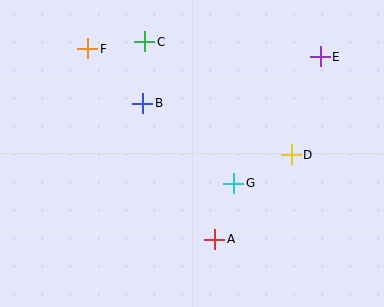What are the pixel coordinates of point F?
Point F is at (88, 49).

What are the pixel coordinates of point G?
Point G is at (234, 183).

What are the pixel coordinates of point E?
Point E is at (320, 57).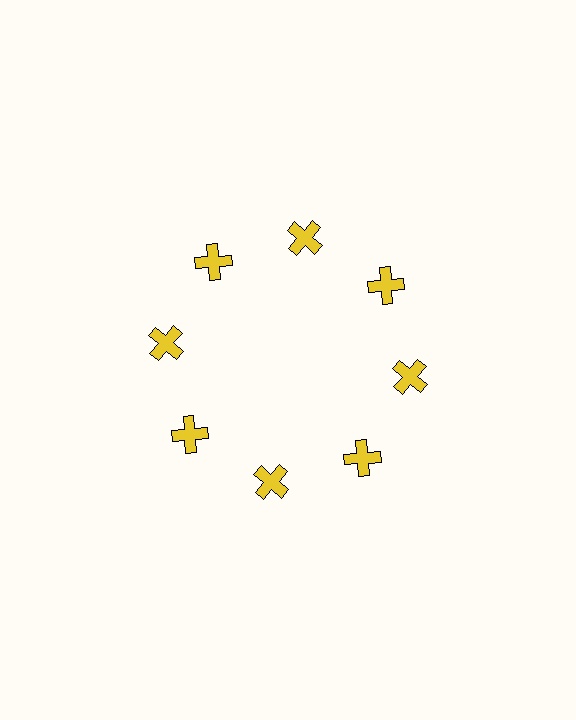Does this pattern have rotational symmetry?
Yes, this pattern has 8-fold rotational symmetry. It looks the same after rotating 45 degrees around the center.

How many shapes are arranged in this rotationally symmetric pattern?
There are 8 shapes, arranged in 8 groups of 1.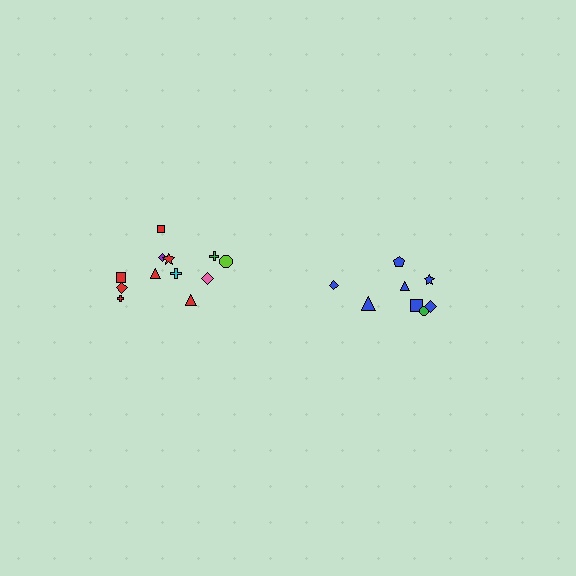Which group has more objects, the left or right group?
The left group.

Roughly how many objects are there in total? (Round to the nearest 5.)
Roughly 20 objects in total.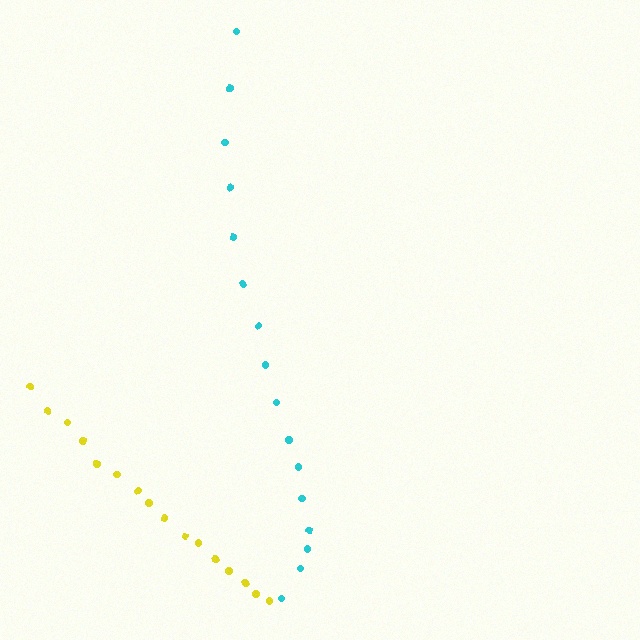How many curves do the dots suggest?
There are 2 distinct paths.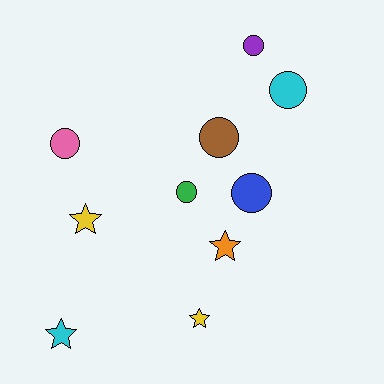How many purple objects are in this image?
There is 1 purple object.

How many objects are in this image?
There are 10 objects.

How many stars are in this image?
There are 4 stars.